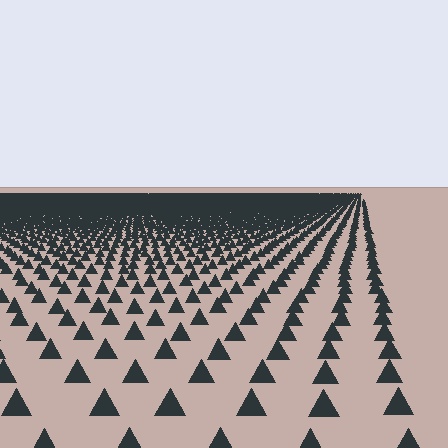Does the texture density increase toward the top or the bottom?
Density increases toward the top.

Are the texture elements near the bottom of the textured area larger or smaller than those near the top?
Larger. Near the bottom, elements are closer to the viewer and appear at a bigger on-screen size.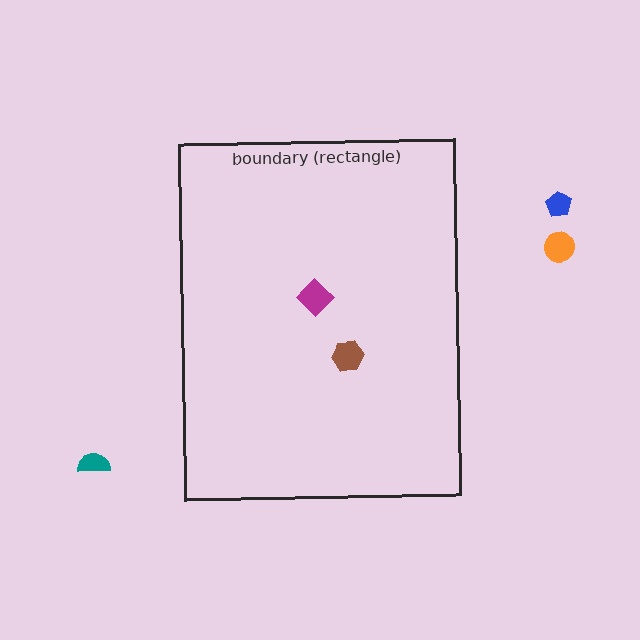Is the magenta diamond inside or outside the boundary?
Inside.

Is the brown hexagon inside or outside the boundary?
Inside.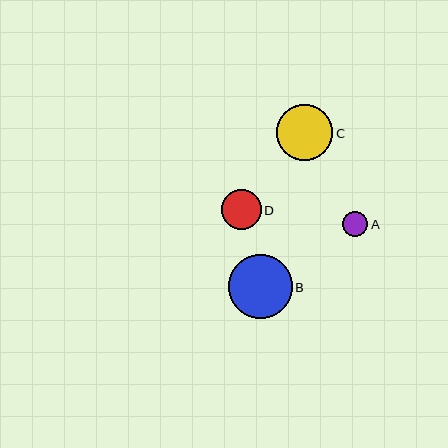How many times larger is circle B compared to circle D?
Circle B is approximately 1.6 times the size of circle D.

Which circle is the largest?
Circle B is the largest with a size of approximately 63 pixels.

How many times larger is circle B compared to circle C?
Circle B is approximately 1.1 times the size of circle C.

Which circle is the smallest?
Circle A is the smallest with a size of approximately 25 pixels.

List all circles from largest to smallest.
From largest to smallest: B, C, D, A.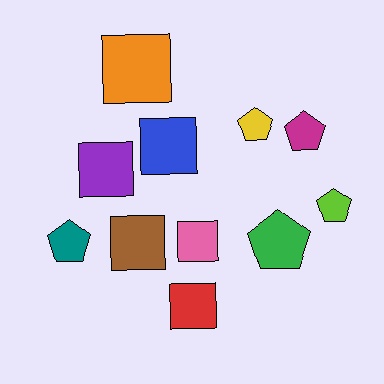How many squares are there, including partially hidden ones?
There are 6 squares.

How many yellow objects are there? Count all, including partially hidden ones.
There is 1 yellow object.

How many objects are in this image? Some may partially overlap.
There are 11 objects.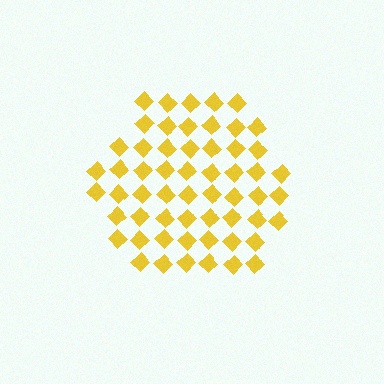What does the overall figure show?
The overall figure shows a hexagon.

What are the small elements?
The small elements are diamonds.